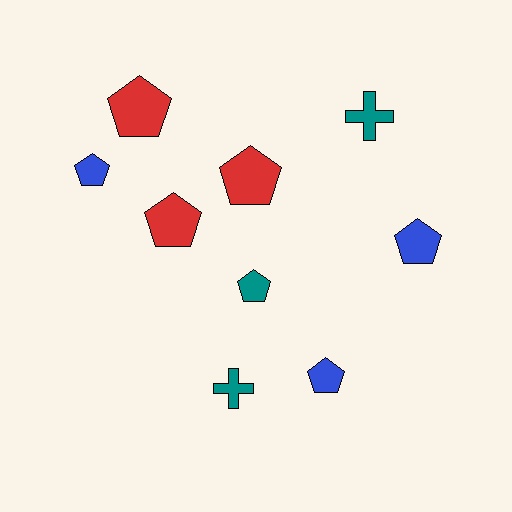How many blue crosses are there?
There are no blue crosses.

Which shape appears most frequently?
Pentagon, with 7 objects.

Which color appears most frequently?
Teal, with 3 objects.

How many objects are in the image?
There are 9 objects.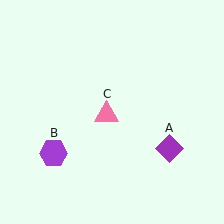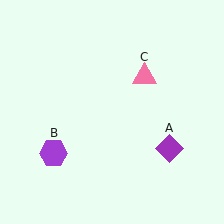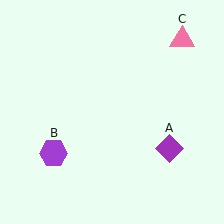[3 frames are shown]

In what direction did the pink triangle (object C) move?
The pink triangle (object C) moved up and to the right.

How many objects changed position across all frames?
1 object changed position: pink triangle (object C).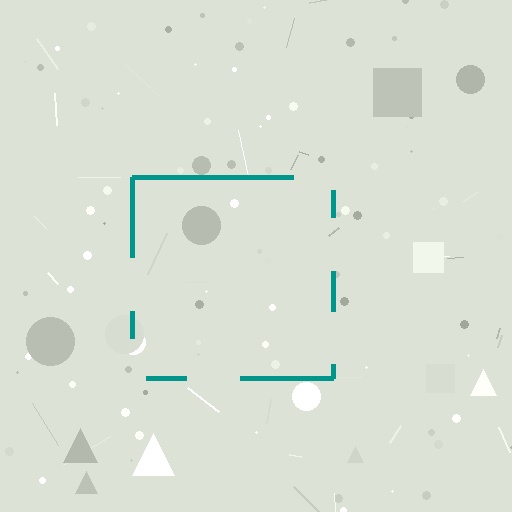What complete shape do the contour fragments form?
The contour fragments form a square.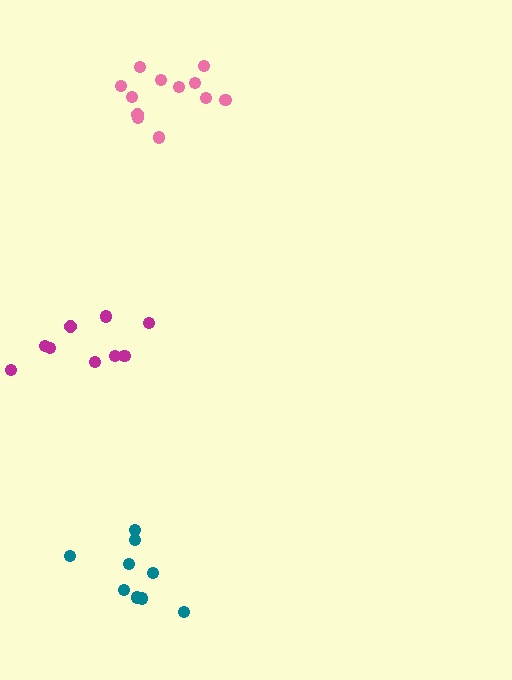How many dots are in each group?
Group 1: 9 dots, Group 2: 12 dots, Group 3: 9 dots (30 total).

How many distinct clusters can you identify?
There are 3 distinct clusters.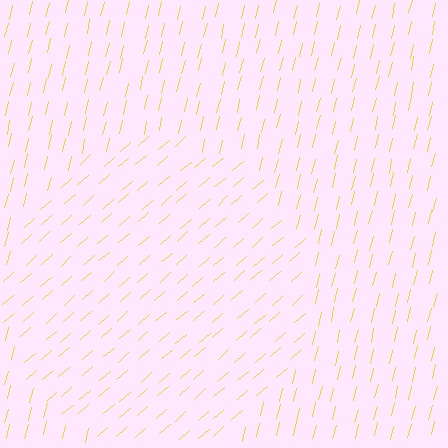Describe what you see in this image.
The image is filled with small yellow line segments. A circle region in the image has lines oriented differently from the surrounding lines, creating a visible texture boundary.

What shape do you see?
I see a circle.